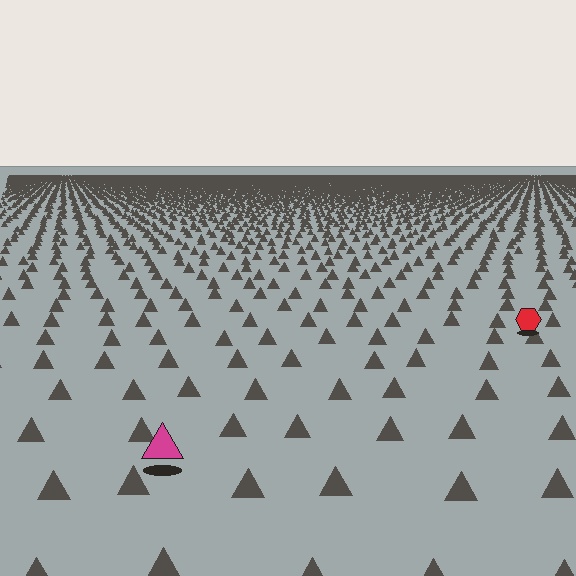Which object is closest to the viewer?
The magenta triangle is closest. The texture marks near it are larger and more spread out.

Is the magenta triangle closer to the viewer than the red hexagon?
Yes. The magenta triangle is closer — you can tell from the texture gradient: the ground texture is coarser near it.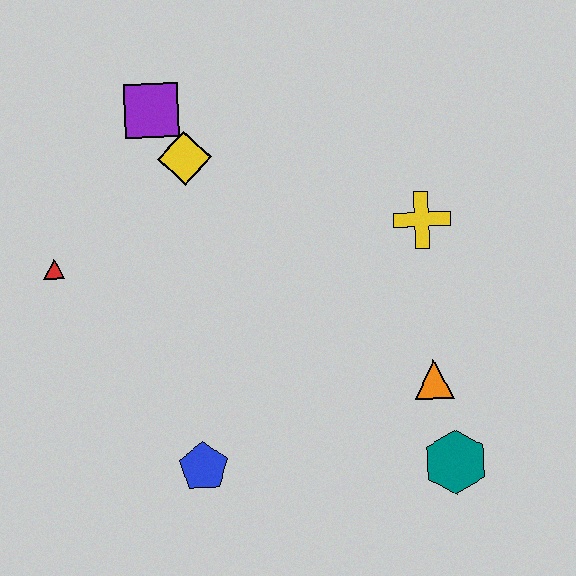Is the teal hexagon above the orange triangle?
No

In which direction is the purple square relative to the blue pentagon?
The purple square is above the blue pentagon.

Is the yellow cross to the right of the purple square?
Yes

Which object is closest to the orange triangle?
The teal hexagon is closest to the orange triangle.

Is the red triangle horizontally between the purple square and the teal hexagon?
No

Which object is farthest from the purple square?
The teal hexagon is farthest from the purple square.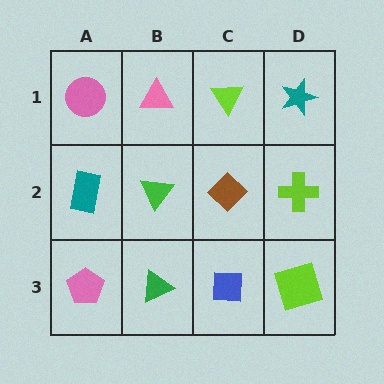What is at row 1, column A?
A pink circle.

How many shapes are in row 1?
4 shapes.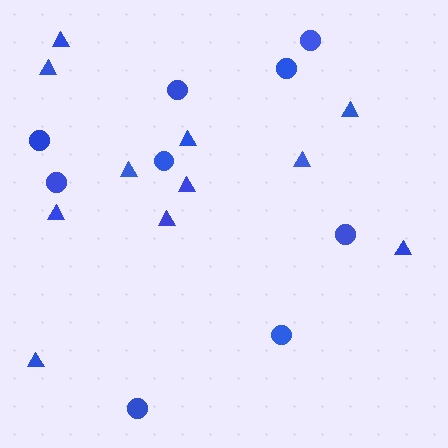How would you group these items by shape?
There are 2 groups: one group of circles (9) and one group of triangles (11).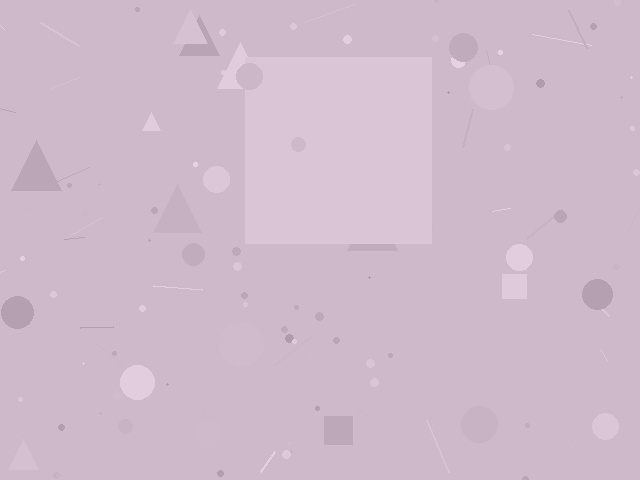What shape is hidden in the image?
A square is hidden in the image.